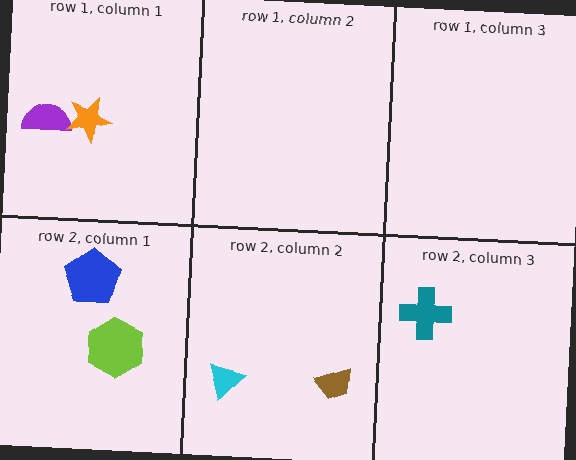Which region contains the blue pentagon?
The row 2, column 1 region.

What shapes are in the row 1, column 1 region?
The purple semicircle, the orange star.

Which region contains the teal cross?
The row 2, column 3 region.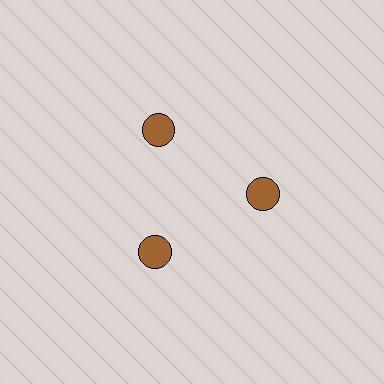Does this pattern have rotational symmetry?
Yes, this pattern has 3-fold rotational symmetry. It looks the same after rotating 120 degrees around the center.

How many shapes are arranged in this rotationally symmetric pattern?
There are 3 shapes, arranged in 3 groups of 1.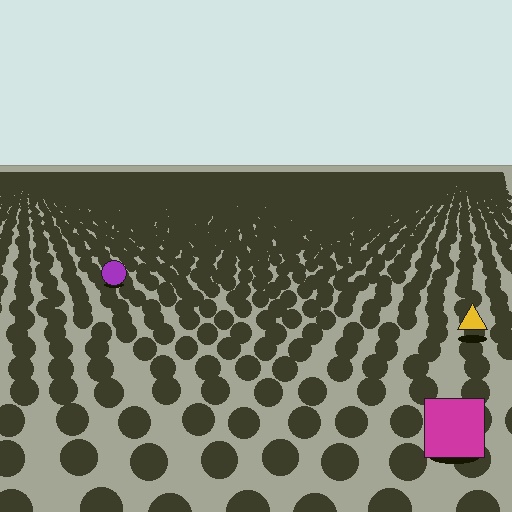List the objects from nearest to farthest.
From nearest to farthest: the magenta square, the yellow triangle, the purple circle.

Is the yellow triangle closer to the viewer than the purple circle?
Yes. The yellow triangle is closer — you can tell from the texture gradient: the ground texture is coarser near it.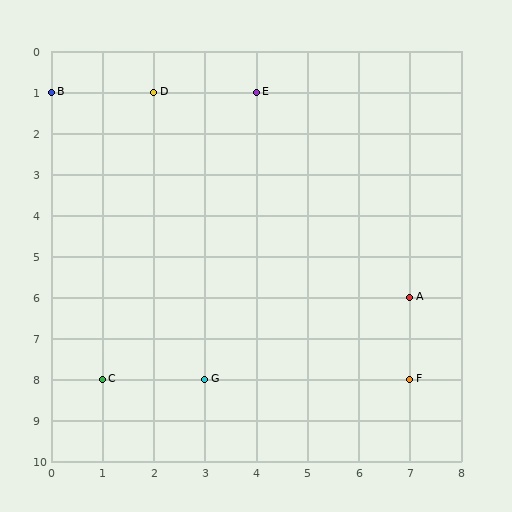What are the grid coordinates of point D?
Point D is at grid coordinates (2, 1).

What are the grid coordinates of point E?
Point E is at grid coordinates (4, 1).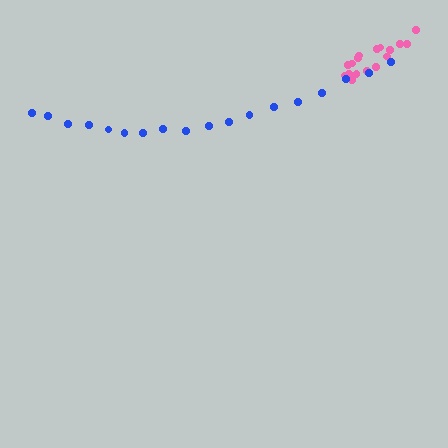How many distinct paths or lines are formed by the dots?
There are 2 distinct paths.